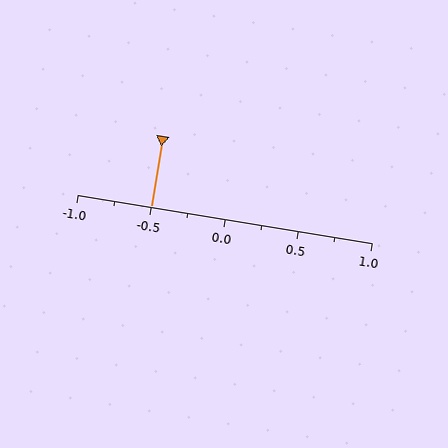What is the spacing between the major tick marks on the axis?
The major ticks are spaced 0.5 apart.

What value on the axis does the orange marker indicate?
The marker indicates approximately -0.5.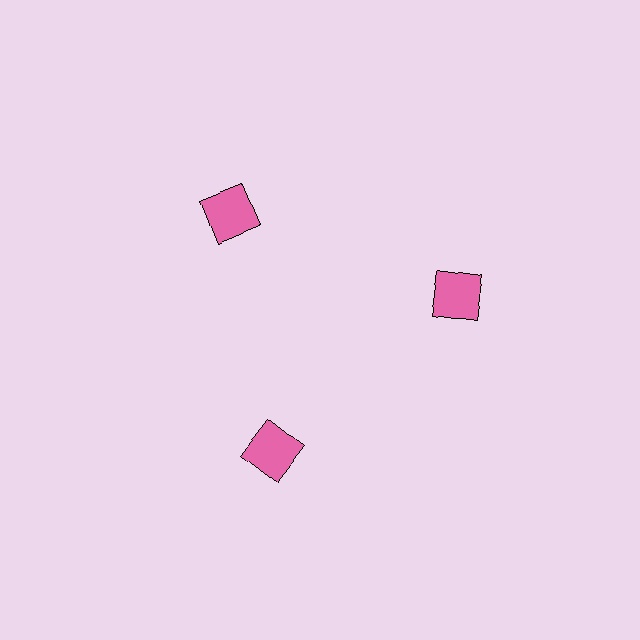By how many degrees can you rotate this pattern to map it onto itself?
The pattern maps onto itself every 120 degrees of rotation.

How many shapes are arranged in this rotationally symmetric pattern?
There are 3 shapes, arranged in 3 groups of 1.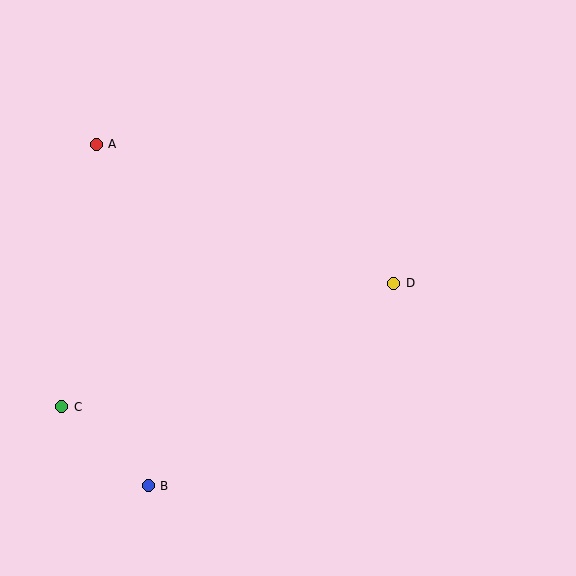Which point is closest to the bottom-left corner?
Point B is closest to the bottom-left corner.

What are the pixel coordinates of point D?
Point D is at (394, 283).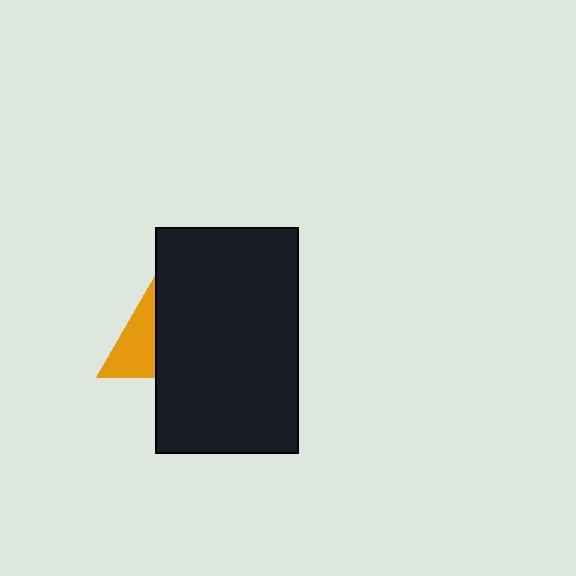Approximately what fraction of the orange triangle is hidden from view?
Roughly 50% of the orange triangle is hidden behind the black rectangle.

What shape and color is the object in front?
The object in front is a black rectangle.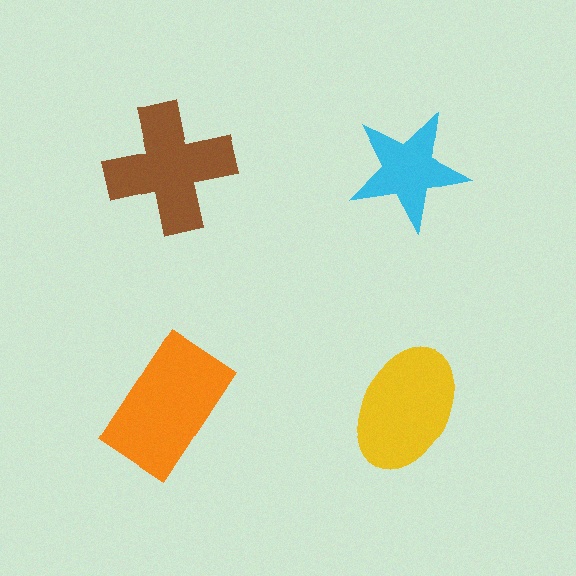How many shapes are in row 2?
2 shapes.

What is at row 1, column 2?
A cyan star.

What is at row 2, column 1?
An orange rectangle.